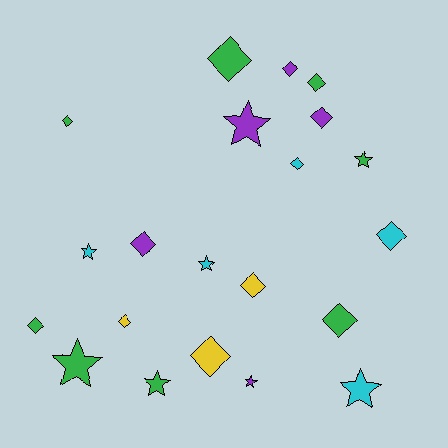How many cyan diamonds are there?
There are 2 cyan diamonds.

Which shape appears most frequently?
Diamond, with 13 objects.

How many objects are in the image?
There are 21 objects.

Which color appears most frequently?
Green, with 8 objects.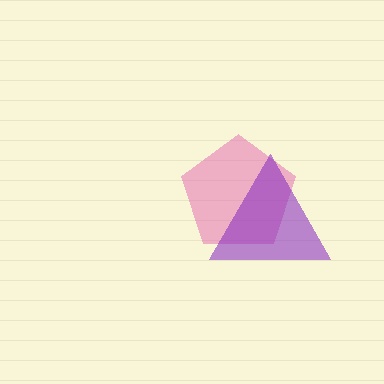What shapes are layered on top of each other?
The layered shapes are: a pink pentagon, a purple triangle.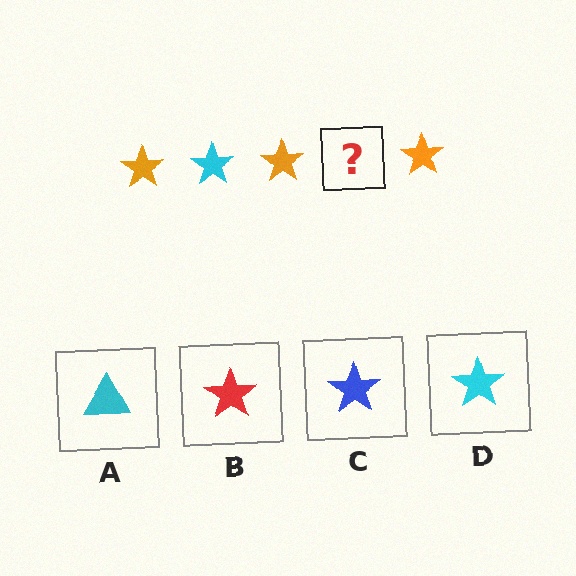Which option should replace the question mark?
Option D.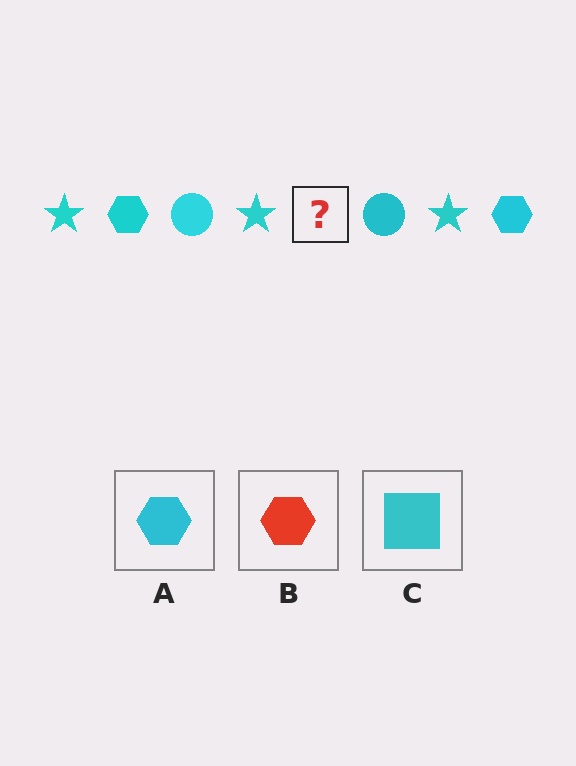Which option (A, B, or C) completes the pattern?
A.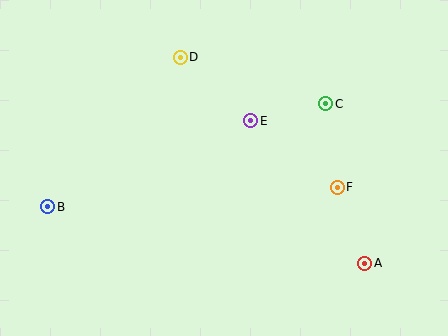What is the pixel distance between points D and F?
The distance between D and F is 204 pixels.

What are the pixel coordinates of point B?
Point B is at (48, 207).